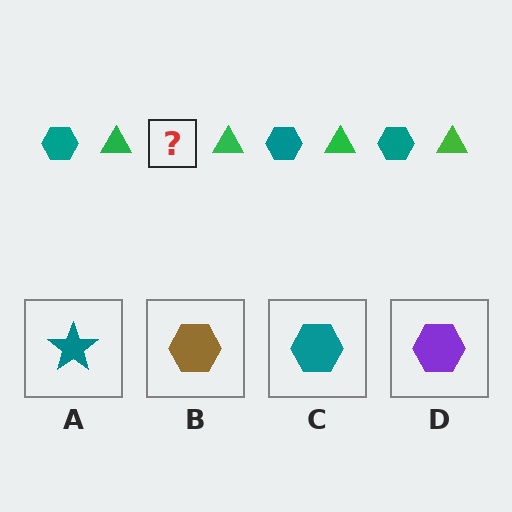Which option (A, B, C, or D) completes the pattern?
C.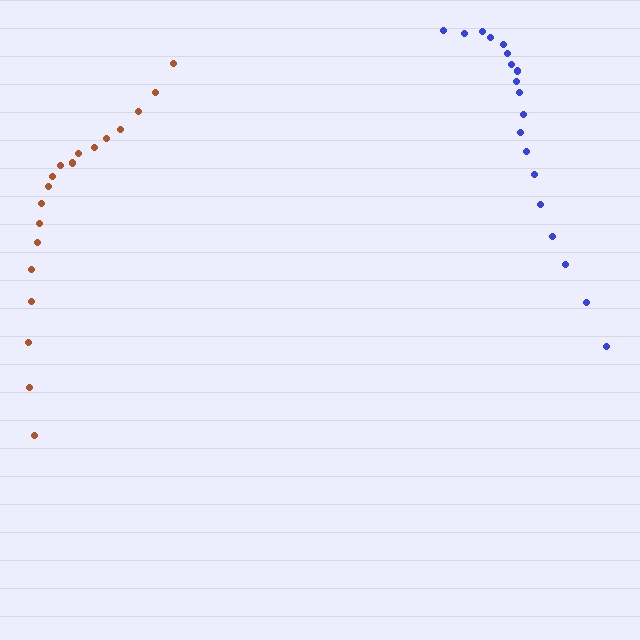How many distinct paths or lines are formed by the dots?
There are 2 distinct paths.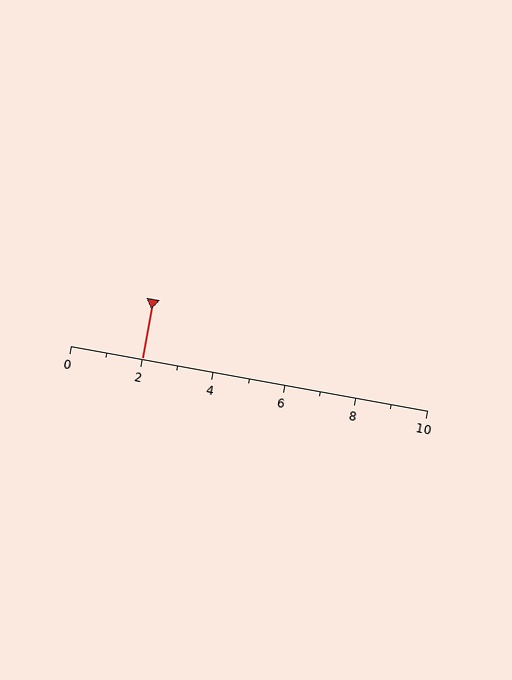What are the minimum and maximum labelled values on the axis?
The axis runs from 0 to 10.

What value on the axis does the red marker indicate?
The marker indicates approximately 2.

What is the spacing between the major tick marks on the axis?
The major ticks are spaced 2 apart.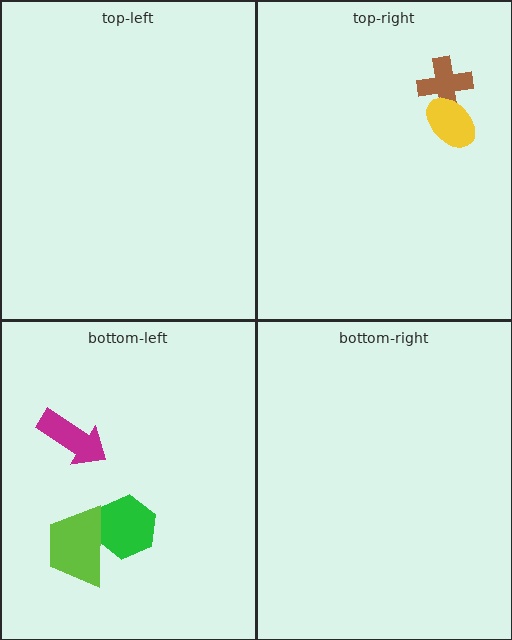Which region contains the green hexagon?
The bottom-left region.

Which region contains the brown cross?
The top-right region.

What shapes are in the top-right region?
The brown cross, the yellow ellipse.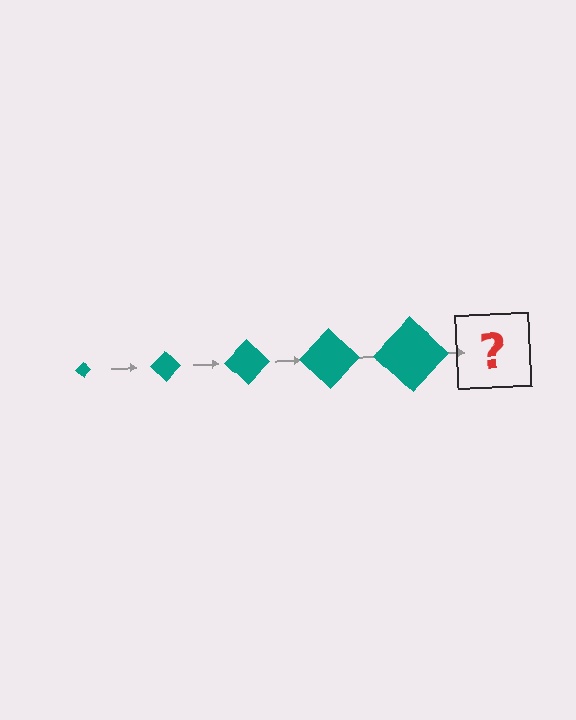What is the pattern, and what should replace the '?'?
The pattern is that the diamond gets progressively larger each step. The '?' should be a teal diamond, larger than the previous one.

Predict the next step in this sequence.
The next step is a teal diamond, larger than the previous one.